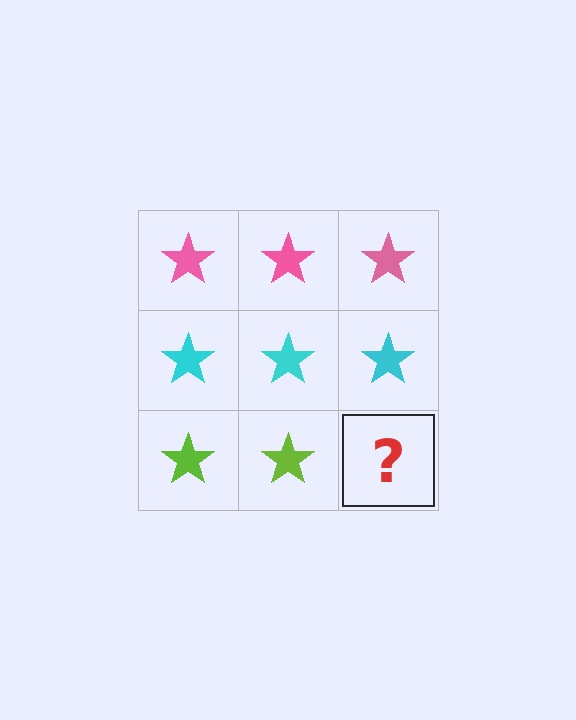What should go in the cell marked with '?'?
The missing cell should contain a lime star.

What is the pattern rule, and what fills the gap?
The rule is that each row has a consistent color. The gap should be filled with a lime star.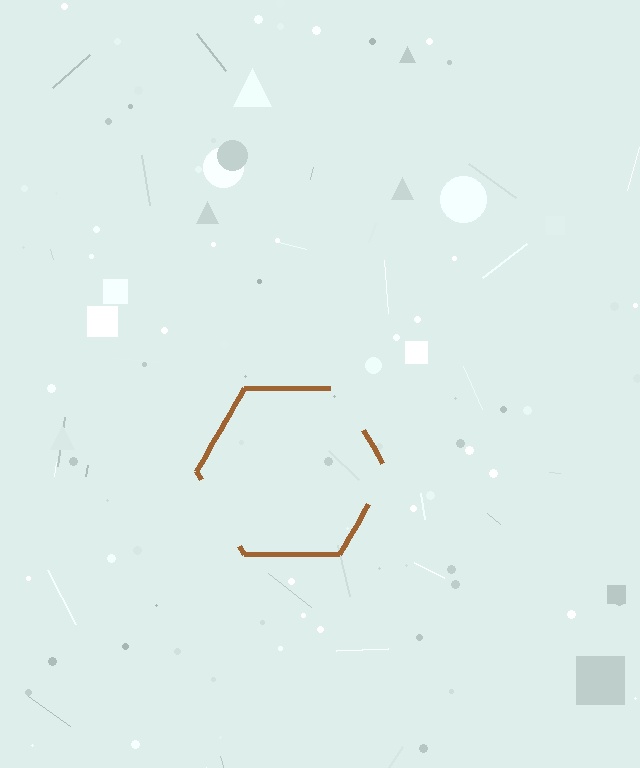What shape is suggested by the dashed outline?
The dashed outline suggests a hexagon.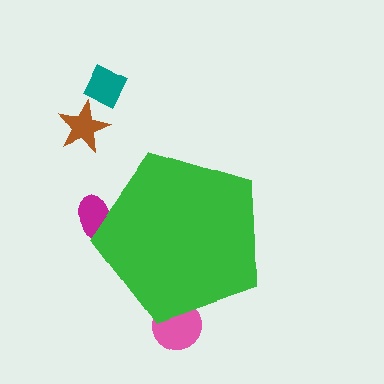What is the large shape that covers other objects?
A green pentagon.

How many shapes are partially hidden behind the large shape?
2 shapes are partially hidden.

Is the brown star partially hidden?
No, the brown star is fully visible.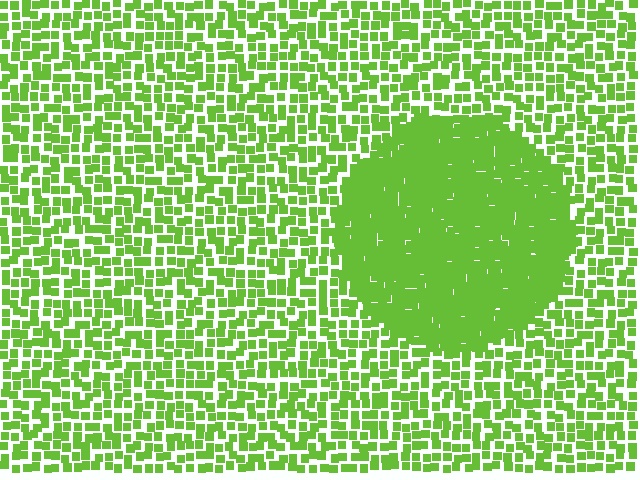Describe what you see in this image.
The image contains small lime elements arranged at two different densities. A circle-shaped region is visible where the elements are more densely packed than the surrounding area.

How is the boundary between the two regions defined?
The boundary is defined by a change in element density (approximately 2.2x ratio). All elements are the same color, size, and shape.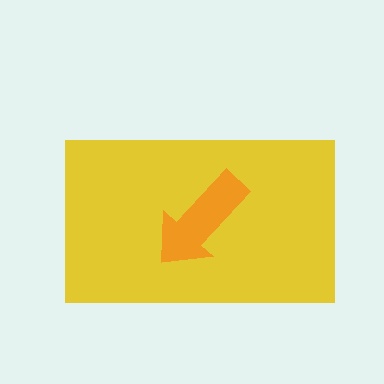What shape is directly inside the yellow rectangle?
The orange arrow.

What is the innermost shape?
The orange arrow.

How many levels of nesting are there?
2.